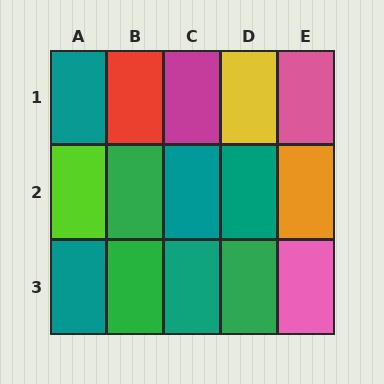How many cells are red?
1 cell is red.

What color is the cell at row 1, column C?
Magenta.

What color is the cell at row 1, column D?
Yellow.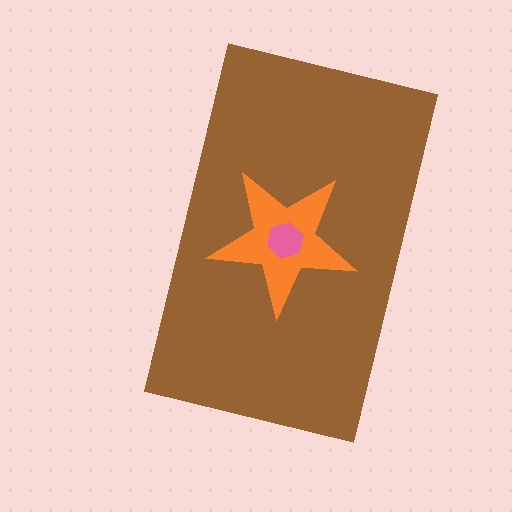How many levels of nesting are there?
3.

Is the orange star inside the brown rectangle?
Yes.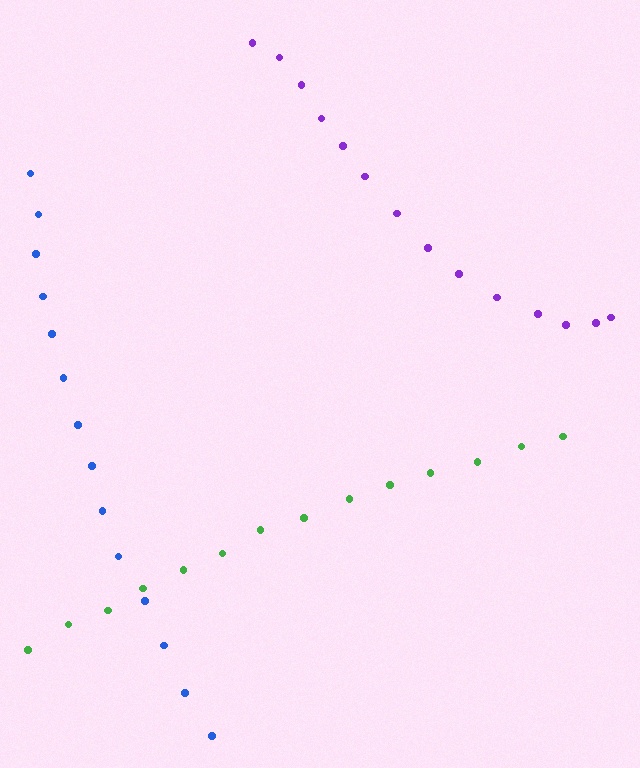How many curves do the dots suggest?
There are 3 distinct paths.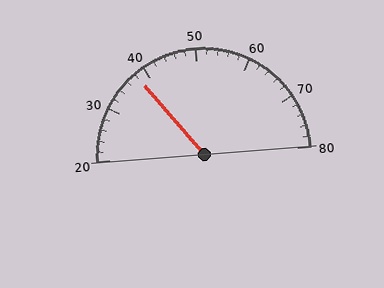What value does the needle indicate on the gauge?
The needle indicates approximately 38.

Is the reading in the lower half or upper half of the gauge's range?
The reading is in the lower half of the range (20 to 80).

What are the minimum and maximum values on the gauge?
The gauge ranges from 20 to 80.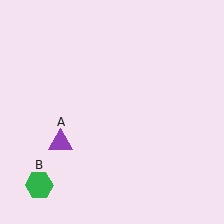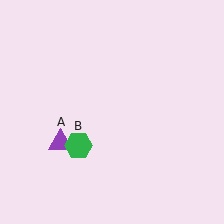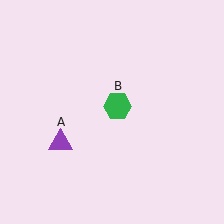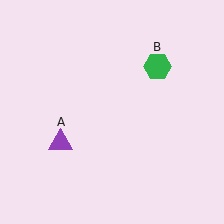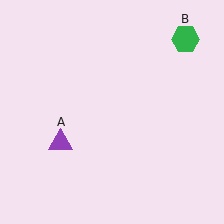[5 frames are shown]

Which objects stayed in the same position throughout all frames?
Purple triangle (object A) remained stationary.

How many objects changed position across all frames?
1 object changed position: green hexagon (object B).